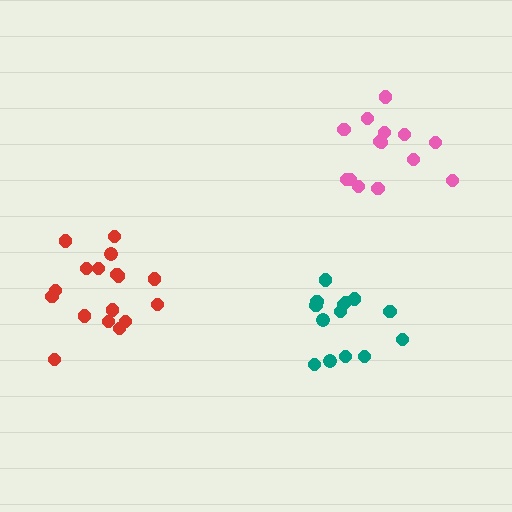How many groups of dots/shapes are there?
There are 3 groups.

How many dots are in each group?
Group 1: 17 dots, Group 2: 14 dots, Group 3: 14 dots (45 total).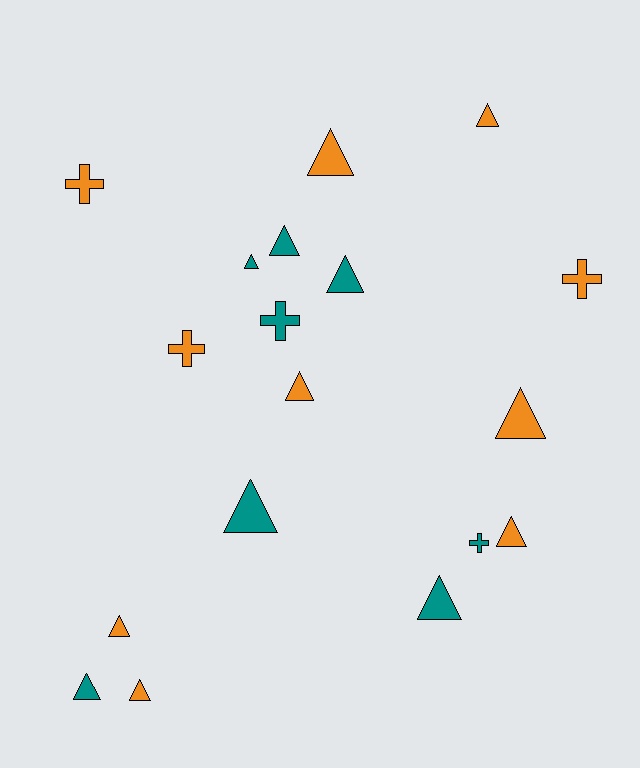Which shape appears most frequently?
Triangle, with 13 objects.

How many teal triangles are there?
There are 6 teal triangles.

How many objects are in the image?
There are 18 objects.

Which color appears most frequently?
Orange, with 10 objects.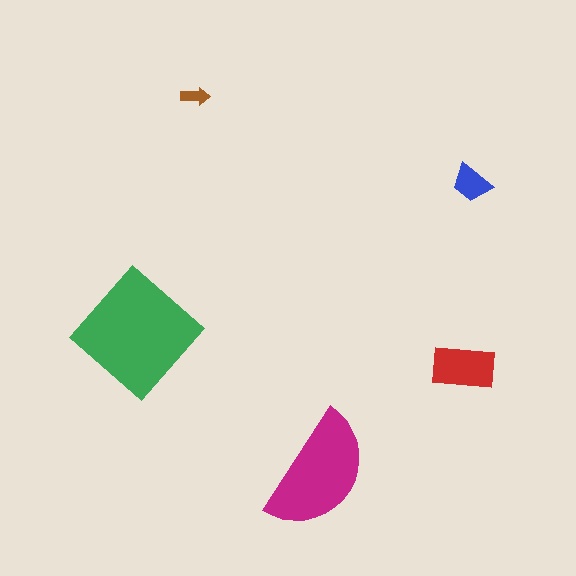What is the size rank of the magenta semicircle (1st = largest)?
2nd.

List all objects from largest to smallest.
The green diamond, the magenta semicircle, the red rectangle, the blue trapezoid, the brown arrow.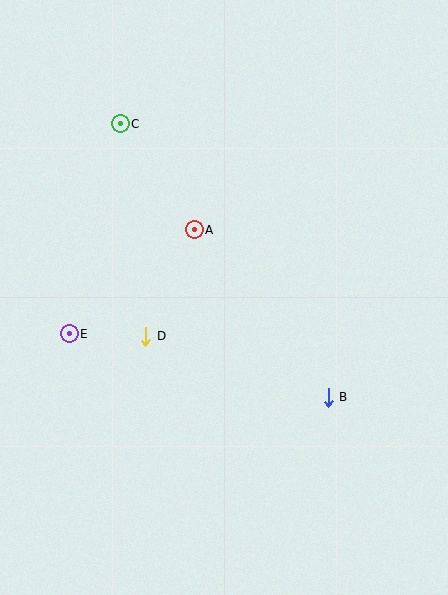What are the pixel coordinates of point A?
Point A is at (194, 230).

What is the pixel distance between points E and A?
The distance between E and A is 163 pixels.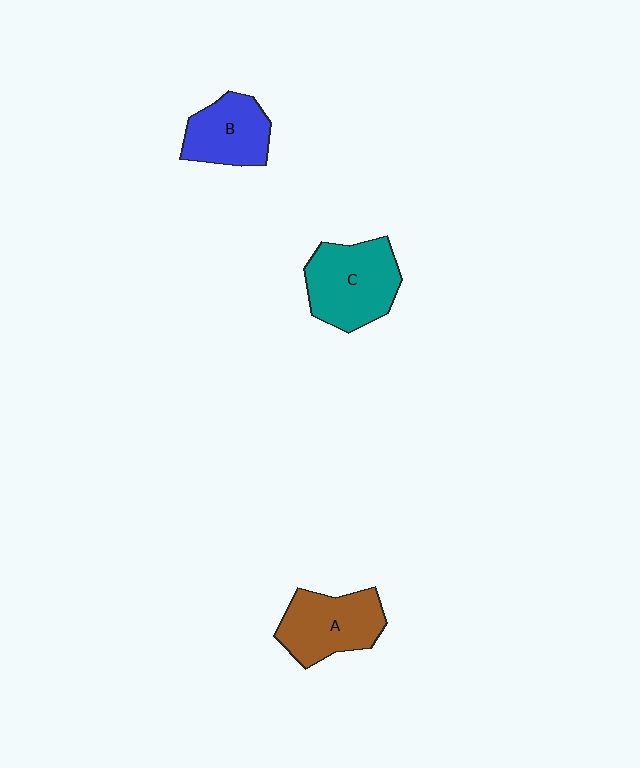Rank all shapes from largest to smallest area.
From largest to smallest: C (teal), A (brown), B (blue).